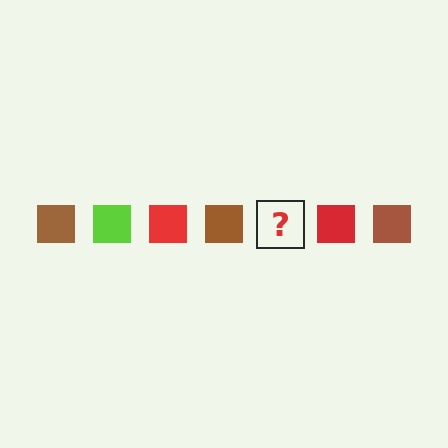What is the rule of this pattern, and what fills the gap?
The rule is that the pattern cycles through brown, lime, red squares. The gap should be filled with a lime square.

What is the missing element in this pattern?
The missing element is a lime square.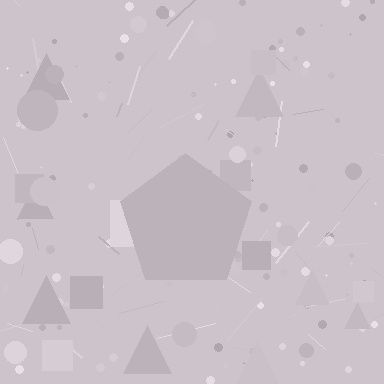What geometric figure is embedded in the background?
A pentagon is embedded in the background.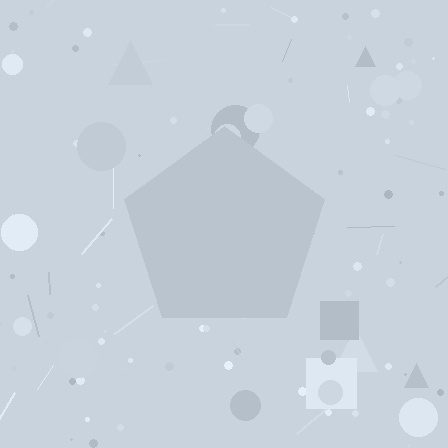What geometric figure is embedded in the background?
A pentagon is embedded in the background.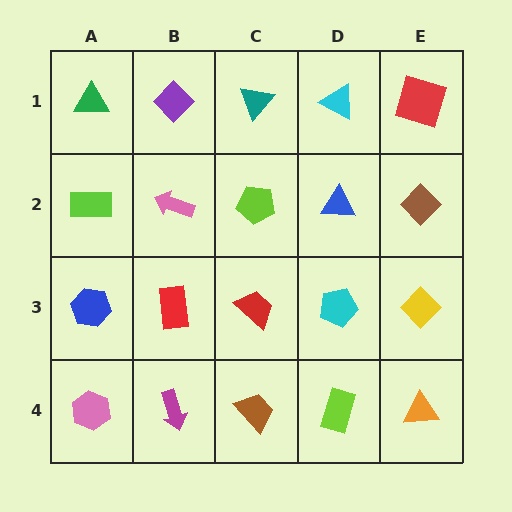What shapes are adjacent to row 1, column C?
A lime pentagon (row 2, column C), a purple diamond (row 1, column B), a cyan triangle (row 1, column D).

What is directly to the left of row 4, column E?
A lime rectangle.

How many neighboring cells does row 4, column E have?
2.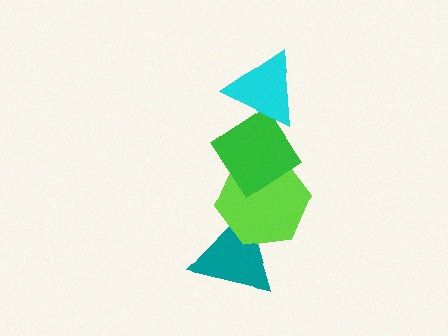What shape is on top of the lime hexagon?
The green diamond is on top of the lime hexagon.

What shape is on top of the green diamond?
The cyan triangle is on top of the green diamond.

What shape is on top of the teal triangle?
The lime hexagon is on top of the teal triangle.